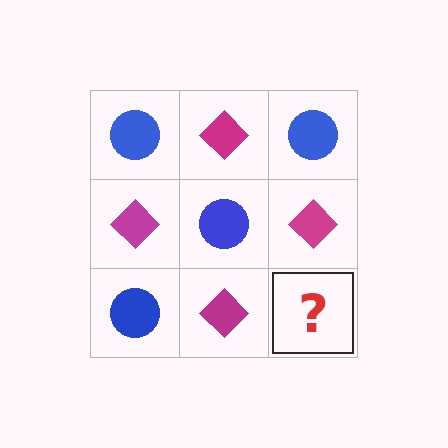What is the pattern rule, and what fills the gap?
The rule is that it alternates blue circle and magenta diamond in a checkerboard pattern. The gap should be filled with a blue circle.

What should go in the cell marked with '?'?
The missing cell should contain a blue circle.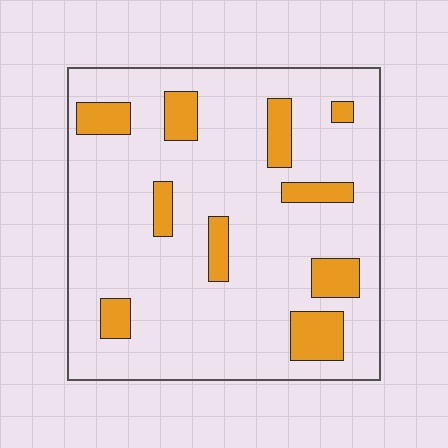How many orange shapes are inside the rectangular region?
10.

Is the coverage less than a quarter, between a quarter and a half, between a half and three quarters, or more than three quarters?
Less than a quarter.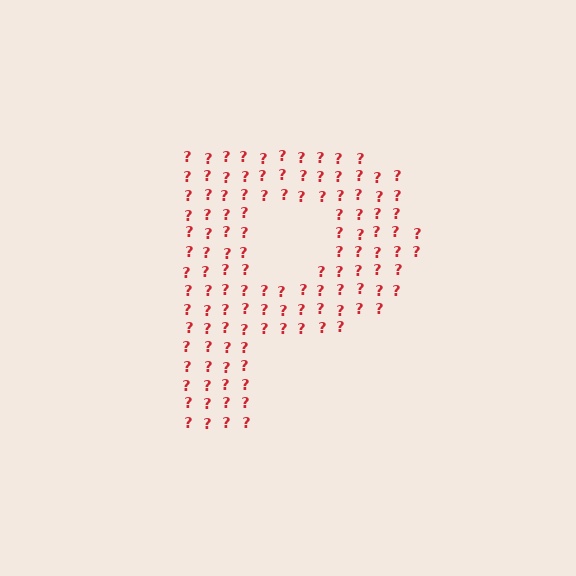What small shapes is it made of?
It is made of small question marks.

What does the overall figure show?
The overall figure shows the letter P.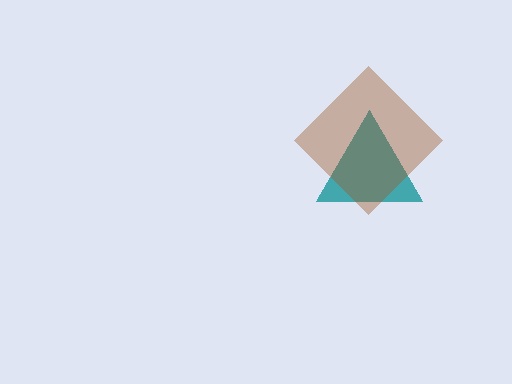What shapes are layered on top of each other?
The layered shapes are: a teal triangle, a brown diamond.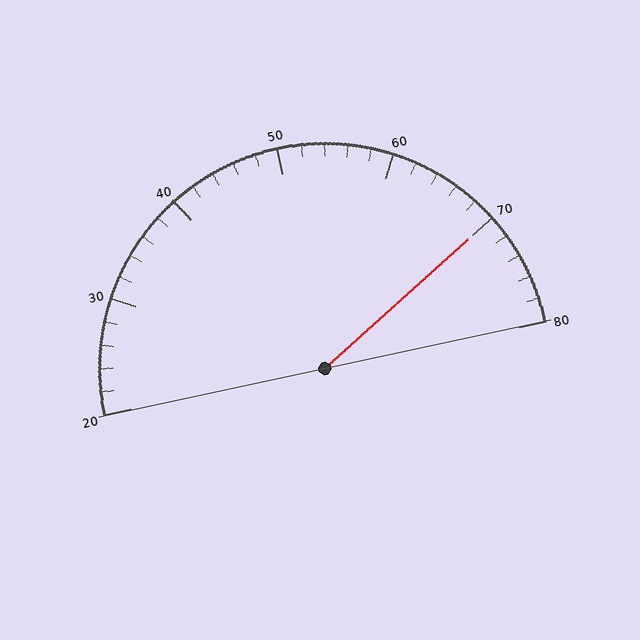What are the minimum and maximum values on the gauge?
The gauge ranges from 20 to 80.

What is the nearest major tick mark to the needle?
The nearest major tick mark is 70.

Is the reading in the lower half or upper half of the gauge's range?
The reading is in the upper half of the range (20 to 80).